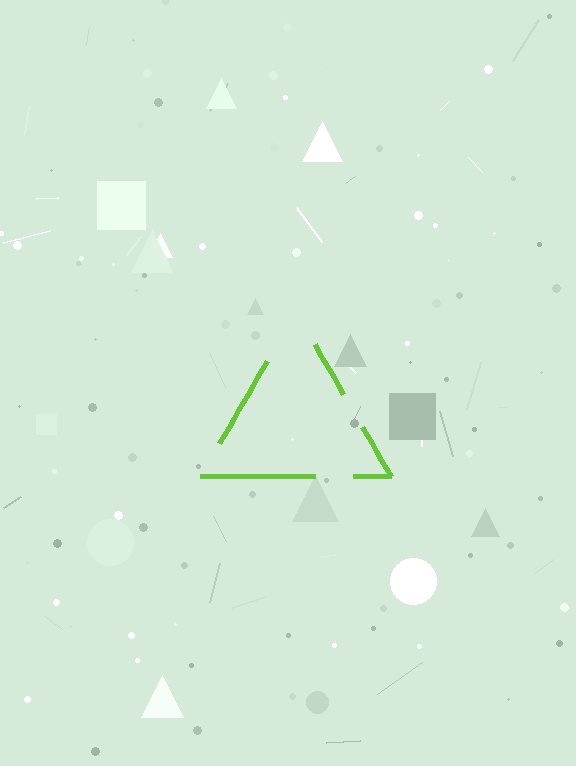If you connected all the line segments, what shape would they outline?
They would outline a triangle.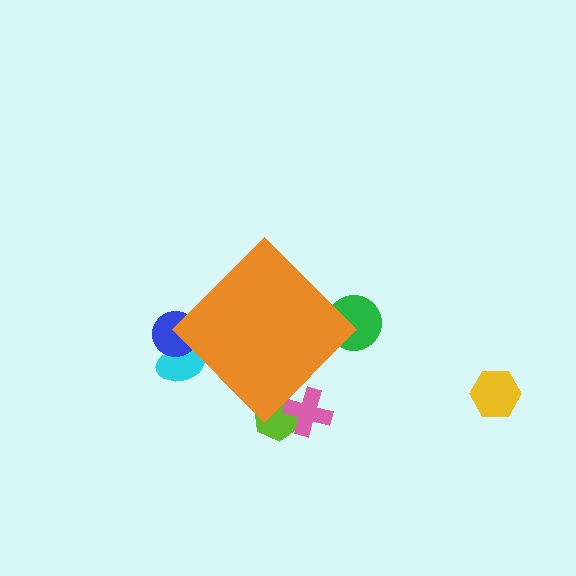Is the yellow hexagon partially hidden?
No, the yellow hexagon is fully visible.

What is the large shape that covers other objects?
An orange diamond.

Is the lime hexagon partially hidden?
Yes, the lime hexagon is partially hidden behind the orange diamond.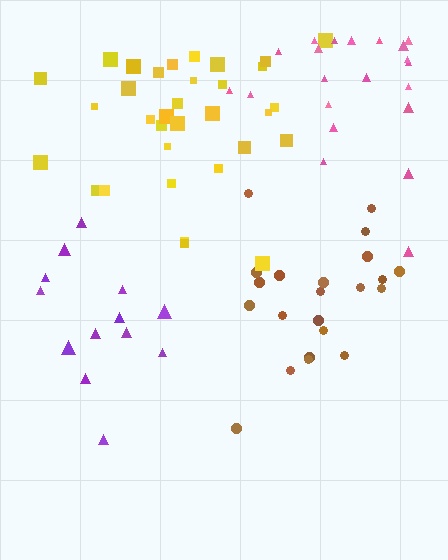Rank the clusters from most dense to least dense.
yellow, brown, pink, purple.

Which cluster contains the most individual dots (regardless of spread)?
Yellow (33).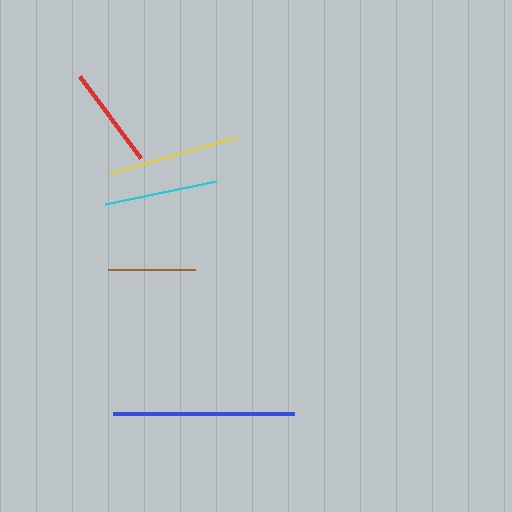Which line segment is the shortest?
The brown line is the shortest at approximately 87 pixels.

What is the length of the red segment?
The red segment is approximately 102 pixels long.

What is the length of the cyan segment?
The cyan segment is approximately 113 pixels long.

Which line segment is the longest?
The blue line is the longest at approximately 181 pixels.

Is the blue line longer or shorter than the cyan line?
The blue line is longer than the cyan line.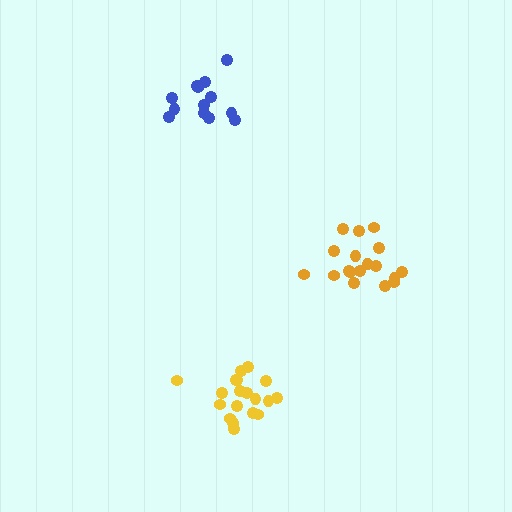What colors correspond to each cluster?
The clusters are colored: blue, yellow, orange.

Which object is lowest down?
The yellow cluster is bottommost.